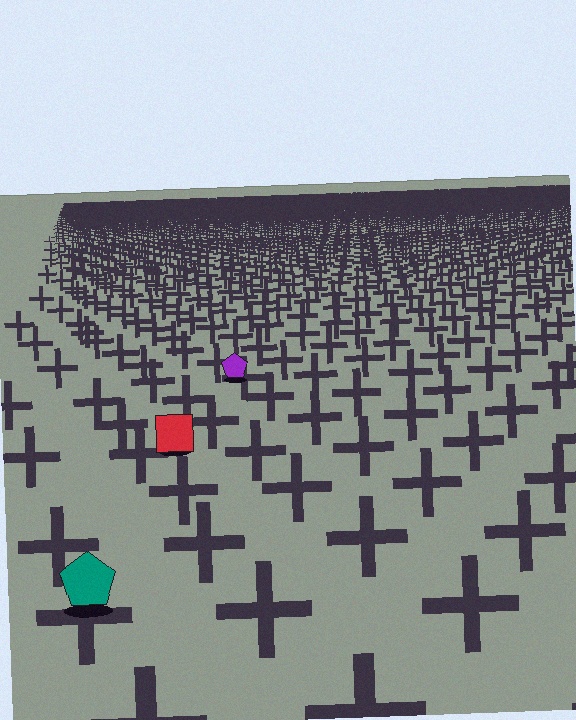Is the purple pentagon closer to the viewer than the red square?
No. The red square is closer — you can tell from the texture gradient: the ground texture is coarser near it.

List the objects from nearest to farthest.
From nearest to farthest: the teal pentagon, the red square, the purple pentagon.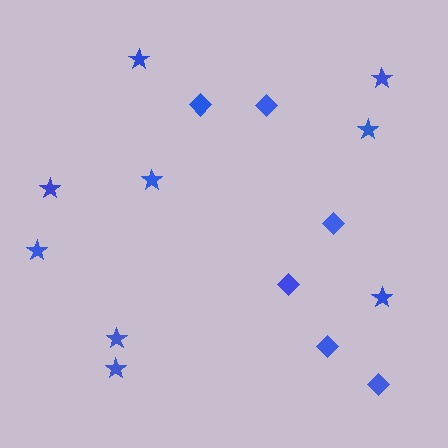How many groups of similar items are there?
There are 2 groups: one group of diamonds (6) and one group of stars (9).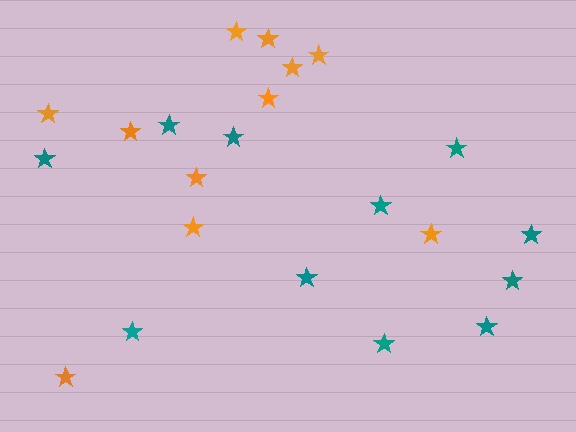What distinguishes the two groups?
There are 2 groups: one group of teal stars (11) and one group of orange stars (11).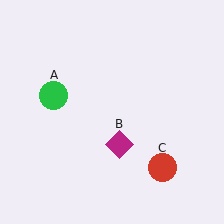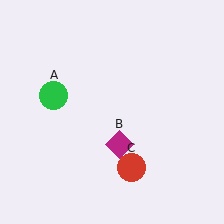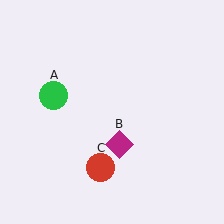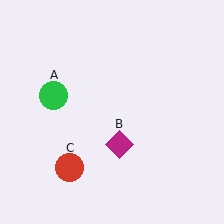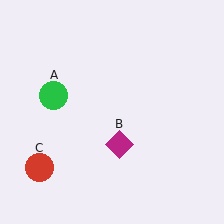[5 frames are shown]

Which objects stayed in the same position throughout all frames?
Green circle (object A) and magenta diamond (object B) remained stationary.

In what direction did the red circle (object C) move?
The red circle (object C) moved left.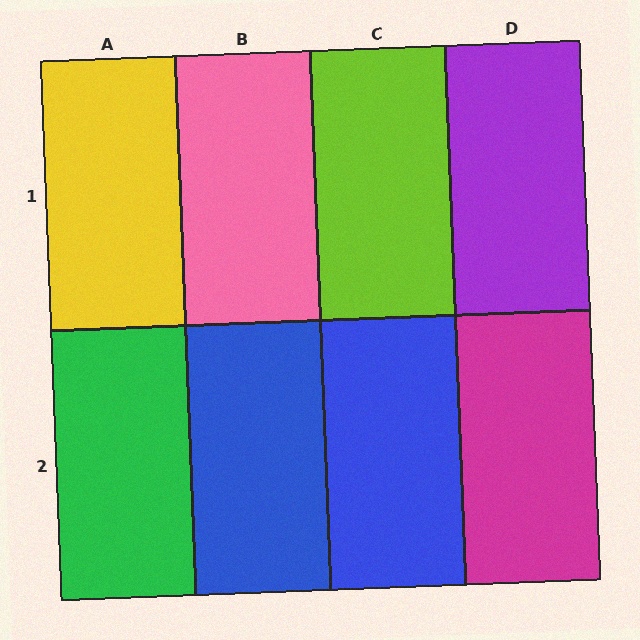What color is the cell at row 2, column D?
Magenta.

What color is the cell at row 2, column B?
Blue.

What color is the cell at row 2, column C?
Blue.